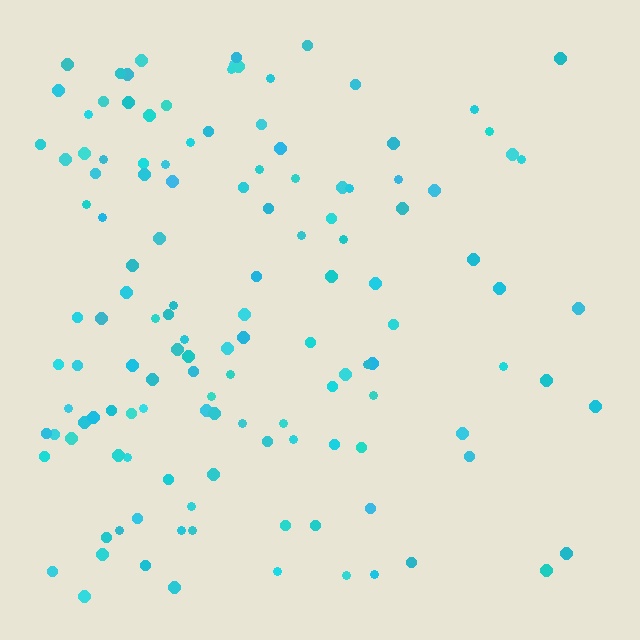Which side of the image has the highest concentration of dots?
The left.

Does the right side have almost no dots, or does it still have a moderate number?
Still a moderate number, just noticeably fewer than the left.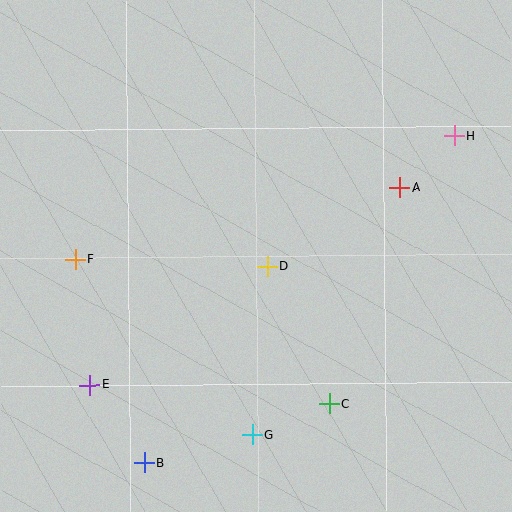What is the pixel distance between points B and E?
The distance between B and E is 95 pixels.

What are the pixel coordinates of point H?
Point H is at (454, 136).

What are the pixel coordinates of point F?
Point F is at (75, 259).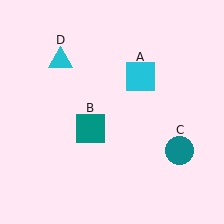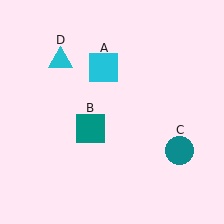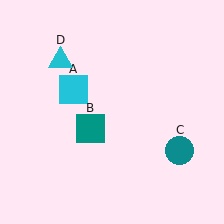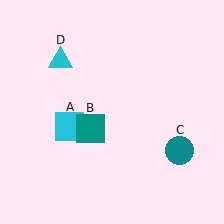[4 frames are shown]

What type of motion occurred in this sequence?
The cyan square (object A) rotated counterclockwise around the center of the scene.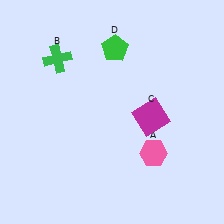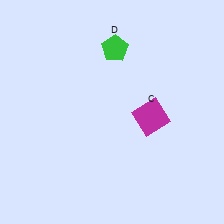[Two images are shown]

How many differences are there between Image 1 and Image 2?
There are 2 differences between the two images.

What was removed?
The green cross (B), the pink hexagon (A) were removed in Image 2.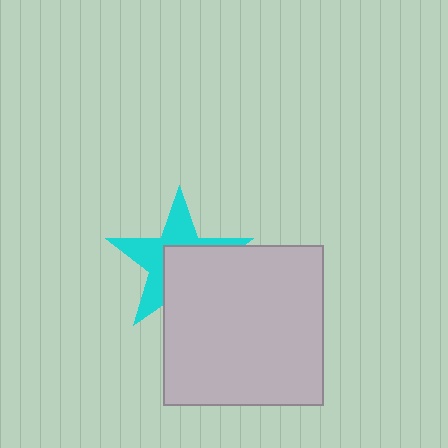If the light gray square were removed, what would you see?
You would see the complete cyan star.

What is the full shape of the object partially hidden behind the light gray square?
The partially hidden object is a cyan star.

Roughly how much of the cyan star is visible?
About half of it is visible (roughly 53%).